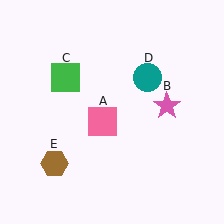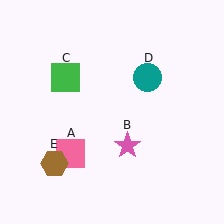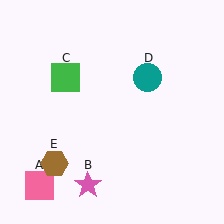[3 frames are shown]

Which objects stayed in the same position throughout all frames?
Green square (object C) and teal circle (object D) and brown hexagon (object E) remained stationary.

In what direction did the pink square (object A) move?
The pink square (object A) moved down and to the left.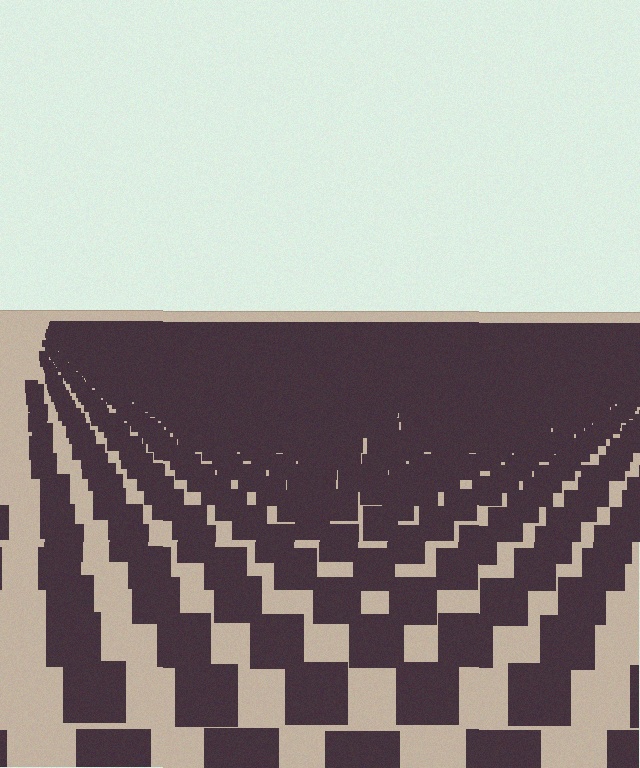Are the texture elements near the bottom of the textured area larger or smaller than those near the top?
Larger. Near the bottom, elements are closer to the viewer and appear at a bigger on-screen size.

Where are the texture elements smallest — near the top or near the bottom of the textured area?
Near the top.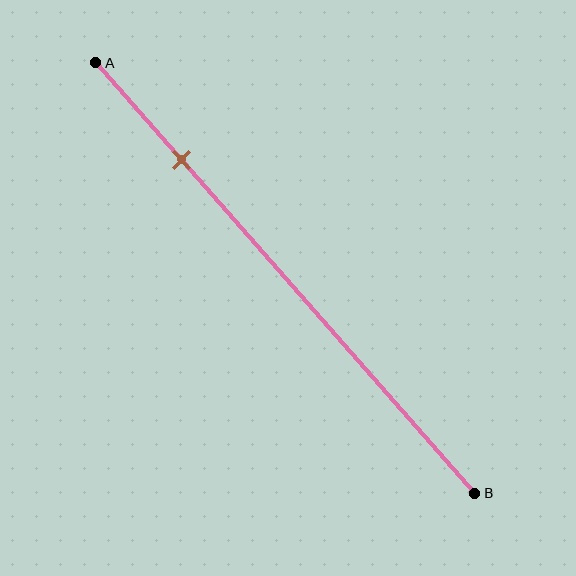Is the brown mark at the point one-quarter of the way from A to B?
Yes, the mark is approximately at the one-quarter point.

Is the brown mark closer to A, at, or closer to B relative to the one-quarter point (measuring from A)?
The brown mark is approximately at the one-quarter point of segment AB.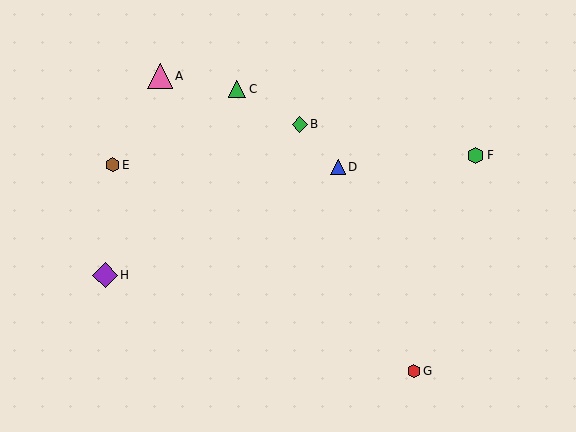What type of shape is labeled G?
Shape G is a red hexagon.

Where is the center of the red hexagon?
The center of the red hexagon is at (414, 371).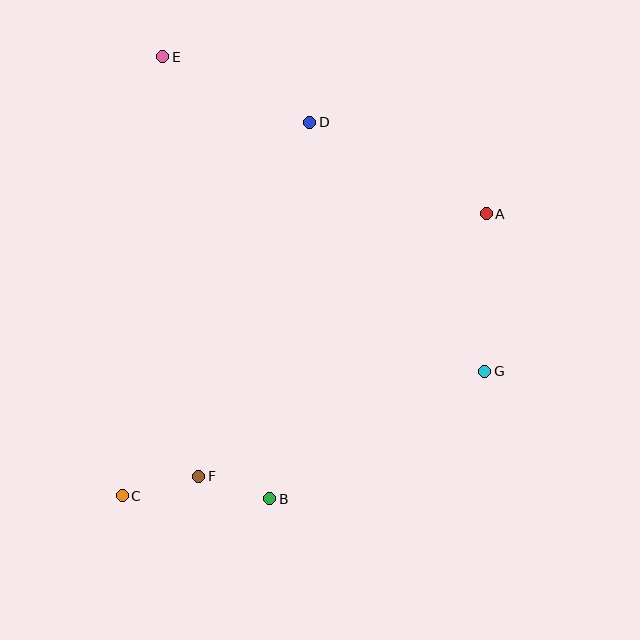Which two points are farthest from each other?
Points A and C are farthest from each other.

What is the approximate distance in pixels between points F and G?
The distance between F and G is approximately 305 pixels.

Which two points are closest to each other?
Points B and F are closest to each other.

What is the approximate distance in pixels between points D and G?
The distance between D and G is approximately 305 pixels.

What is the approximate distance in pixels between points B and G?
The distance between B and G is approximately 250 pixels.